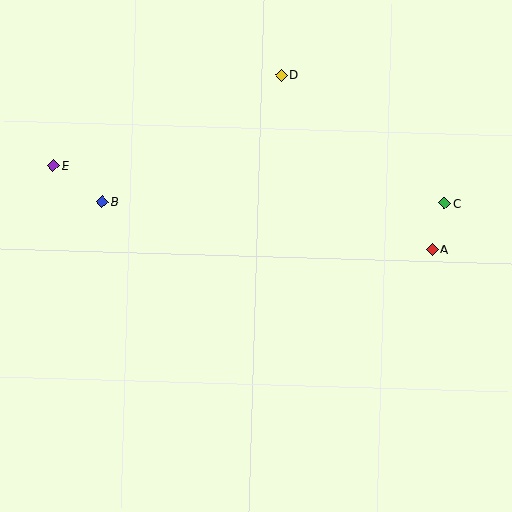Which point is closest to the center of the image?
Point B at (102, 202) is closest to the center.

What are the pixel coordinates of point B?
Point B is at (102, 202).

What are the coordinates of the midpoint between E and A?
The midpoint between E and A is at (243, 208).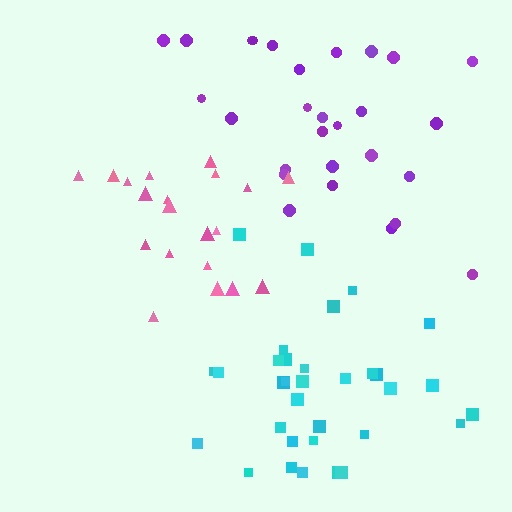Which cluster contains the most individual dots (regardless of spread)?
Cyan (34).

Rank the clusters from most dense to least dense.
pink, cyan, purple.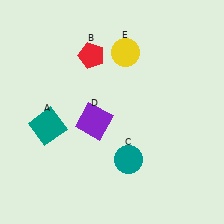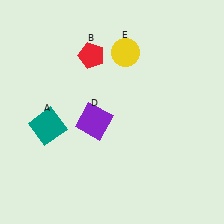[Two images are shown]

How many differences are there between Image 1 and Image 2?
There is 1 difference between the two images.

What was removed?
The teal circle (C) was removed in Image 2.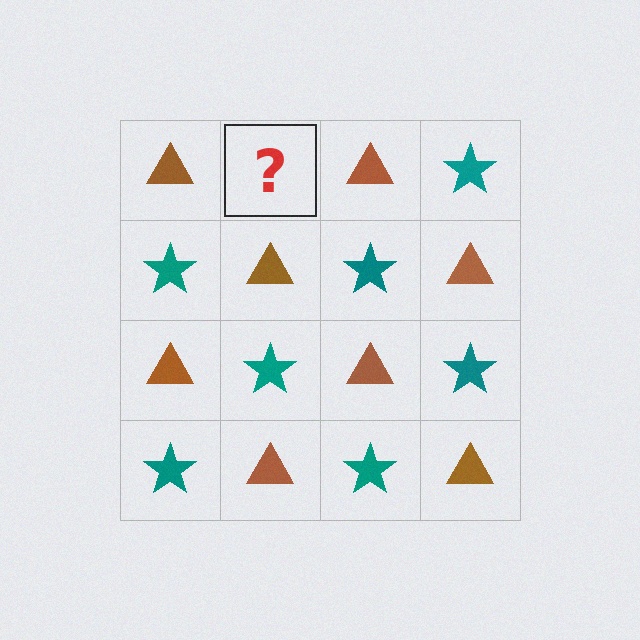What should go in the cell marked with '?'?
The missing cell should contain a teal star.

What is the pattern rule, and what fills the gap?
The rule is that it alternates brown triangle and teal star in a checkerboard pattern. The gap should be filled with a teal star.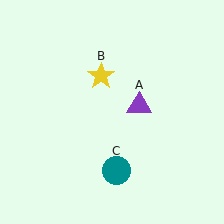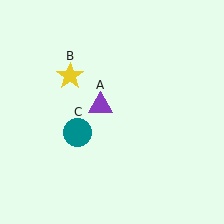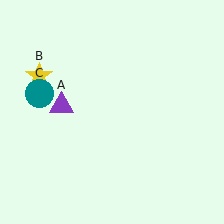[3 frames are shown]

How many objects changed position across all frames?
3 objects changed position: purple triangle (object A), yellow star (object B), teal circle (object C).